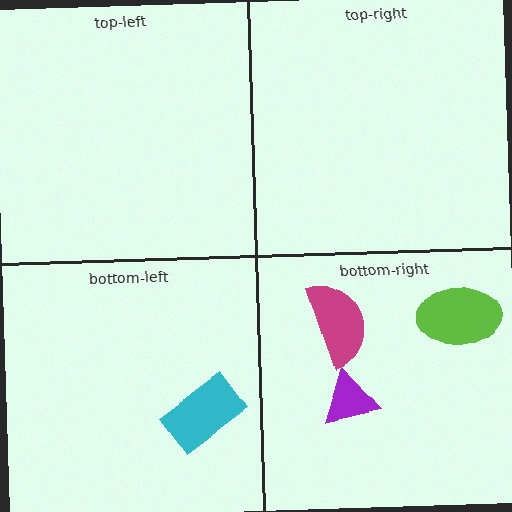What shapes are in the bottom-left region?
The cyan rectangle.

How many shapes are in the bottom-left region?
1.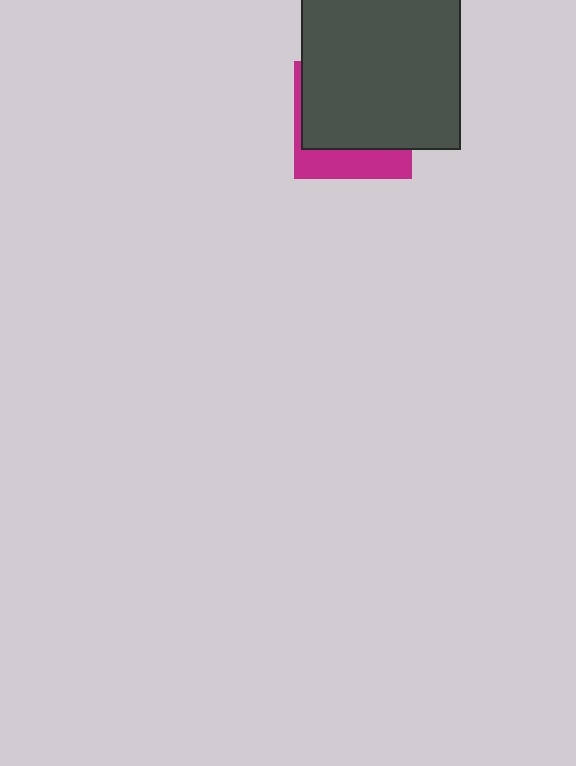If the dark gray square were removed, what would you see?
You would see the complete magenta square.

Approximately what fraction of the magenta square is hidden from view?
Roughly 70% of the magenta square is hidden behind the dark gray square.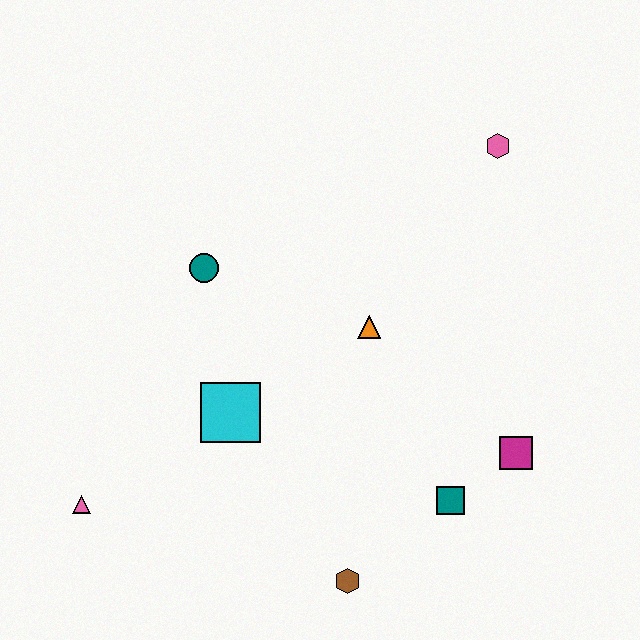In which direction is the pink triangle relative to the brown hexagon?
The pink triangle is to the left of the brown hexagon.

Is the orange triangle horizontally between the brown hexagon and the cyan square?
No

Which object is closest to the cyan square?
The teal circle is closest to the cyan square.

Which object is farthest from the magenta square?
The pink triangle is farthest from the magenta square.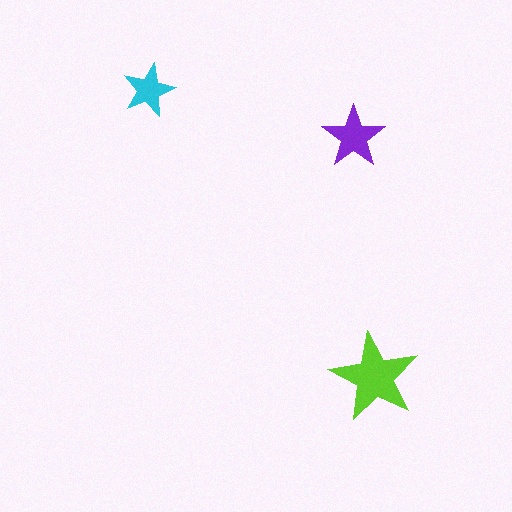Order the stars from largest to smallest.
the lime one, the purple one, the cyan one.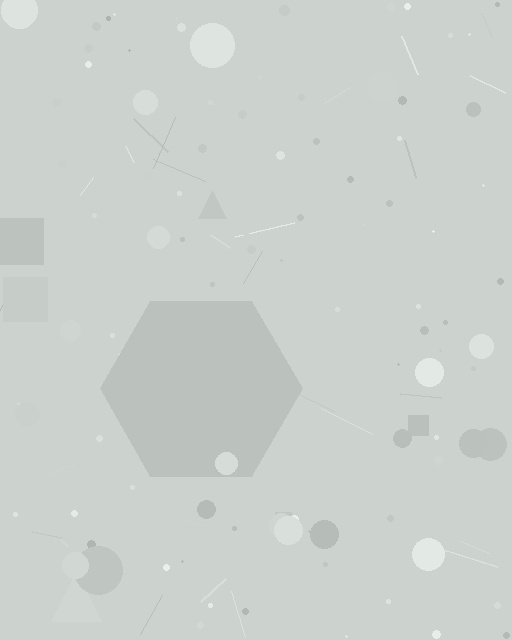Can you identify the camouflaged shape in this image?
The camouflaged shape is a hexagon.